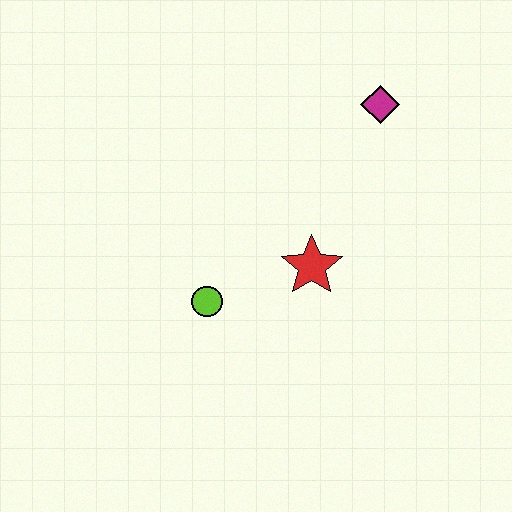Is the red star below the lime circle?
No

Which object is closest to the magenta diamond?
The red star is closest to the magenta diamond.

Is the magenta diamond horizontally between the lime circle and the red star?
No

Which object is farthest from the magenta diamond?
The lime circle is farthest from the magenta diamond.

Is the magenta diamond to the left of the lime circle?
No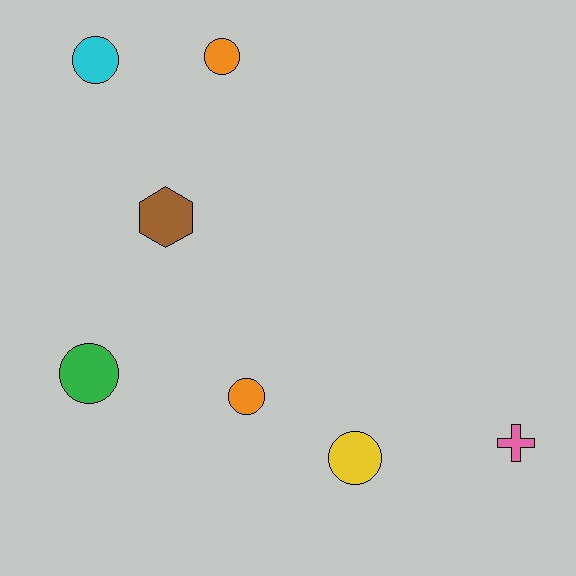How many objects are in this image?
There are 7 objects.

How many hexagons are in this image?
There is 1 hexagon.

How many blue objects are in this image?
There are no blue objects.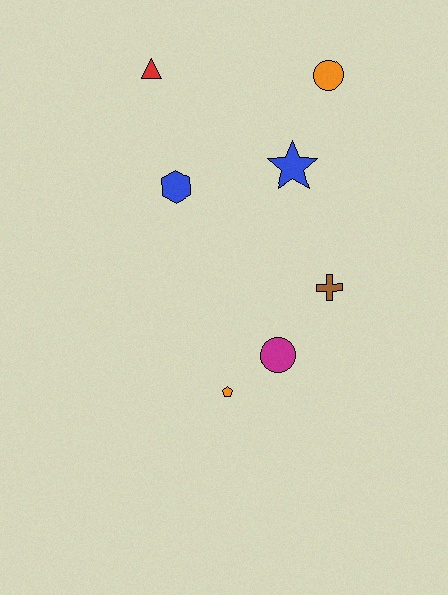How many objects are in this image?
There are 7 objects.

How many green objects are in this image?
There are no green objects.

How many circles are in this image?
There are 2 circles.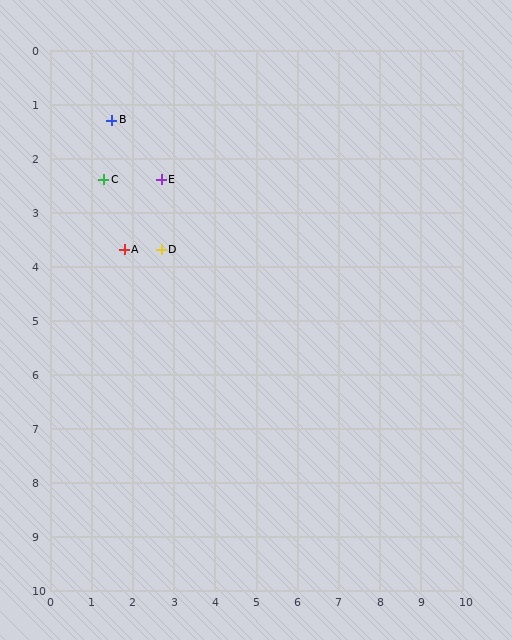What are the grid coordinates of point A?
Point A is at approximately (1.8, 3.7).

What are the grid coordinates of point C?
Point C is at approximately (1.3, 2.4).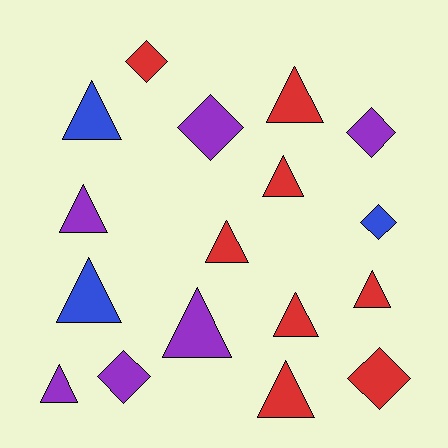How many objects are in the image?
There are 17 objects.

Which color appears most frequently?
Red, with 8 objects.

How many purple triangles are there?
There are 3 purple triangles.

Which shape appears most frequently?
Triangle, with 11 objects.